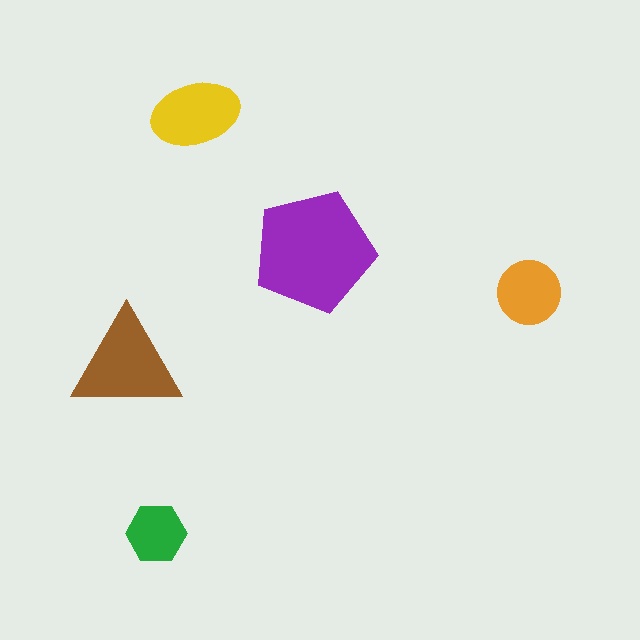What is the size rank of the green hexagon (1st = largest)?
5th.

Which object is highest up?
The yellow ellipse is topmost.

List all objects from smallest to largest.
The green hexagon, the orange circle, the yellow ellipse, the brown triangle, the purple pentagon.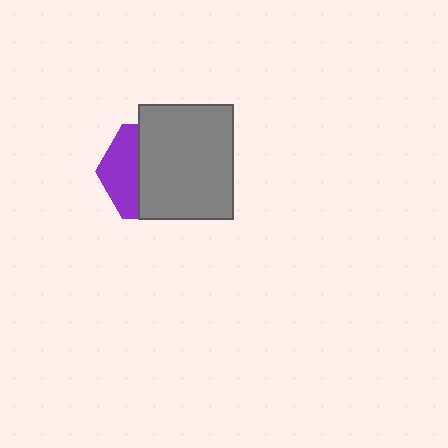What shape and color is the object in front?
The object in front is a gray rectangle.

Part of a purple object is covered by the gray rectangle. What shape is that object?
It is a hexagon.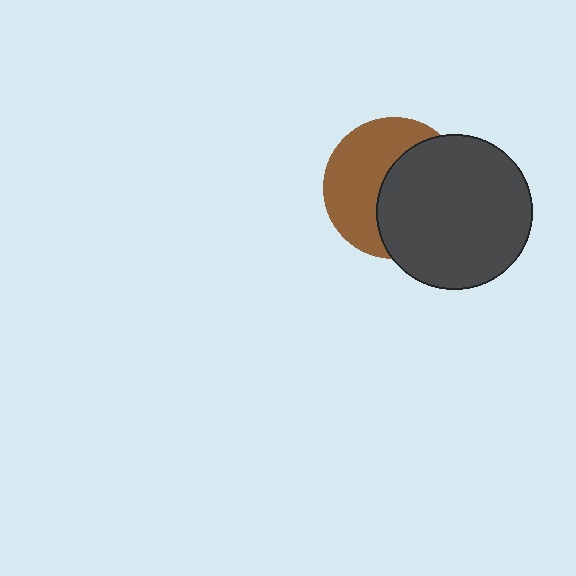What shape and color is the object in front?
The object in front is a dark gray circle.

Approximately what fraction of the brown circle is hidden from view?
Roughly 51% of the brown circle is hidden behind the dark gray circle.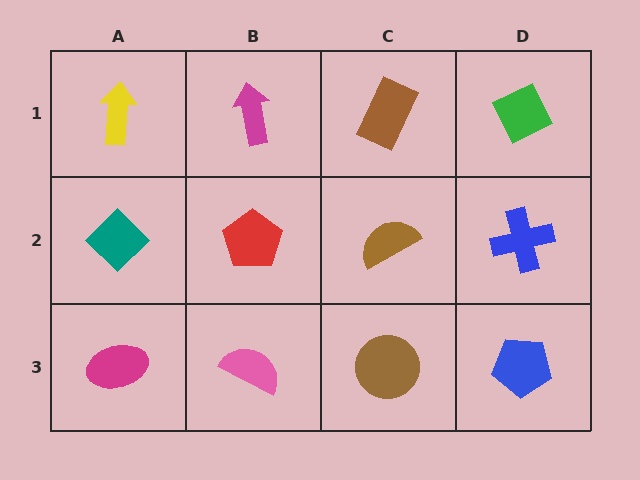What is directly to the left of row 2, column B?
A teal diamond.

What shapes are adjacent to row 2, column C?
A brown rectangle (row 1, column C), a brown circle (row 3, column C), a red pentagon (row 2, column B), a blue cross (row 2, column D).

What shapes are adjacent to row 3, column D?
A blue cross (row 2, column D), a brown circle (row 3, column C).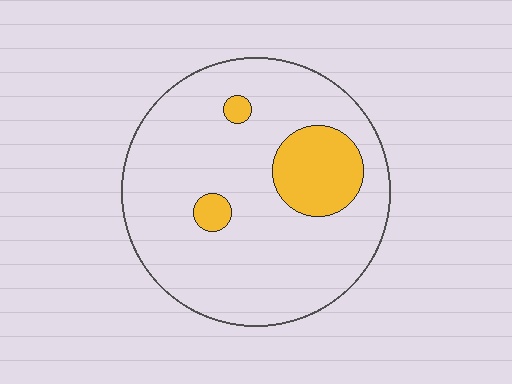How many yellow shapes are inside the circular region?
3.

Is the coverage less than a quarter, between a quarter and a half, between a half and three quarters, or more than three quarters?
Less than a quarter.